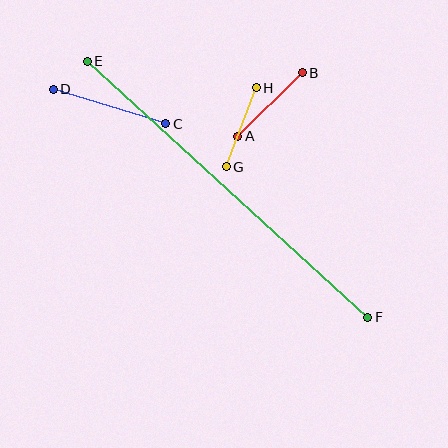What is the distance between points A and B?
The distance is approximately 90 pixels.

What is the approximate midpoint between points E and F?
The midpoint is at approximately (228, 189) pixels.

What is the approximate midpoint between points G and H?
The midpoint is at approximately (241, 127) pixels.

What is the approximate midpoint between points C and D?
The midpoint is at approximately (110, 106) pixels.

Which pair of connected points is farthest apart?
Points E and F are farthest apart.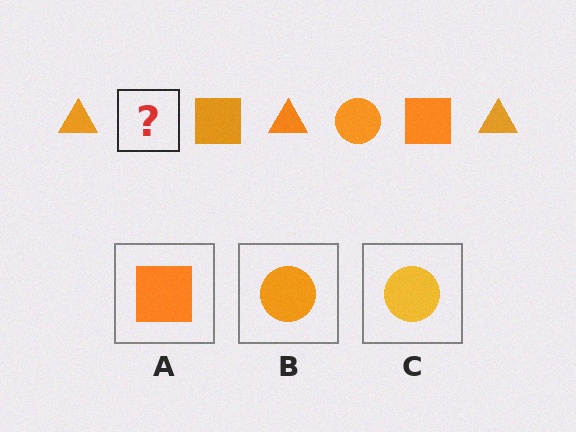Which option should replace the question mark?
Option B.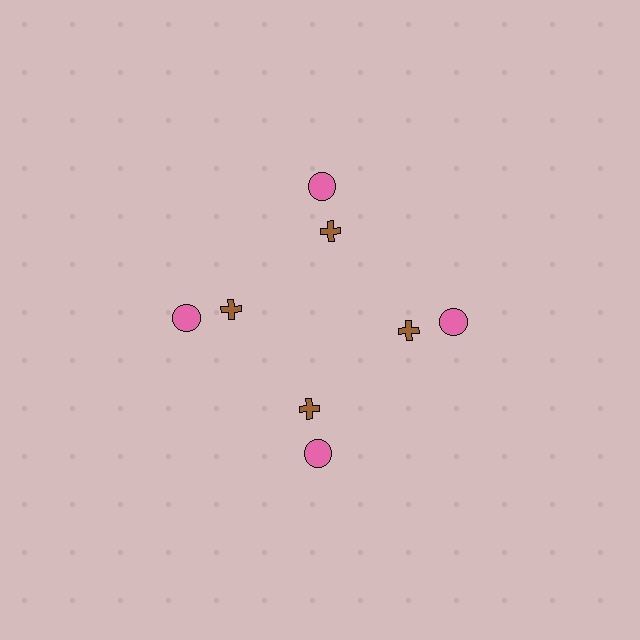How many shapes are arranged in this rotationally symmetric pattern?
There are 8 shapes, arranged in 4 groups of 2.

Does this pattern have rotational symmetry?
Yes, this pattern has 4-fold rotational symmetry. It looks the same after rotating 90 degrees around the center.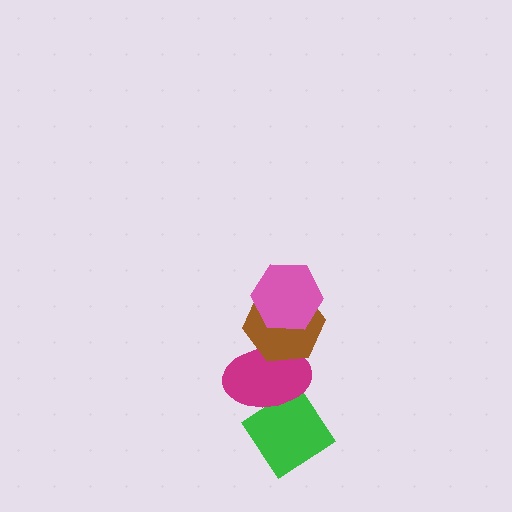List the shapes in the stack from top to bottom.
From top to bottom: the pink hexagon, the brown hexagon, the magenta ellipse, the green diamond.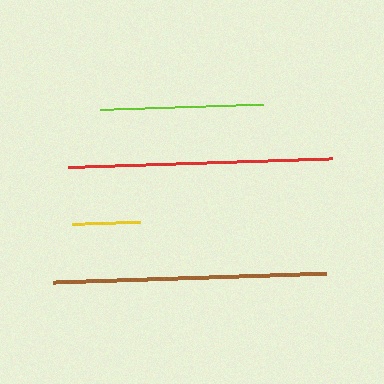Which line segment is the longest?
The brown line is the longest at approximately 273 pixels.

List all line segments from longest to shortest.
From longest to shortest: brown, red, lime, yellow.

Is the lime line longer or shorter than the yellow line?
The lime line is longer than the yellow line.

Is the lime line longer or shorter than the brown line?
The brown line is longer than the lime line.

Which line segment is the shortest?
The yellow line is the shortest at approximately 68 pixels.